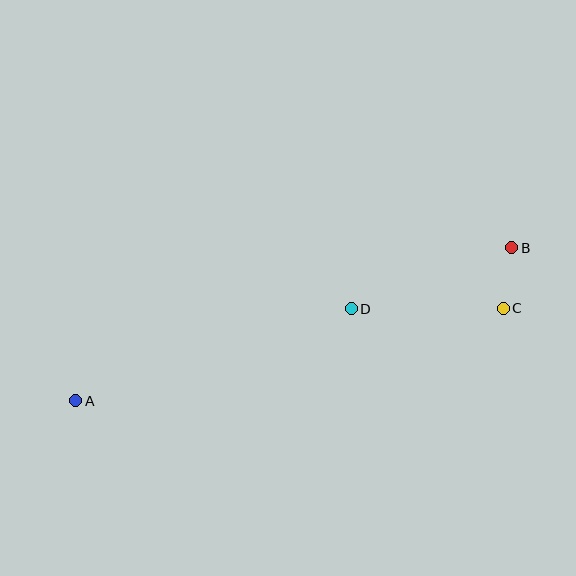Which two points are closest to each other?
Points B and C are closest to each other.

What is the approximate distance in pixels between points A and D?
The distance between A and D is approximately 291 pixels.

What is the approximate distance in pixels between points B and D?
The distance between B and D is approximately 172 pixels.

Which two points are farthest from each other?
Points A and B are farthest from each other.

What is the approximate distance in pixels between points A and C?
The distance between A and C is approximately 438 pixels.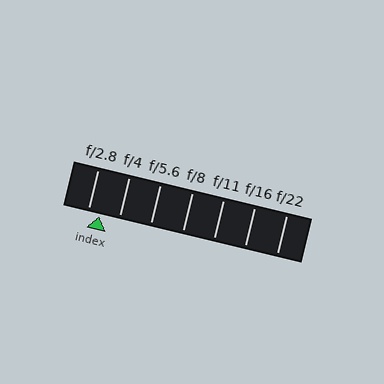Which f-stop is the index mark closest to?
The index mark is closest to f/2.8.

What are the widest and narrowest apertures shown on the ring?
The widest aperture shown is f/2.8 and the narrowest is f/22.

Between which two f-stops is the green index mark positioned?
The index mark is between f/2.8 and f/4.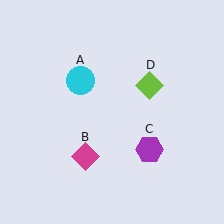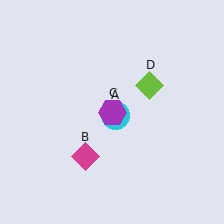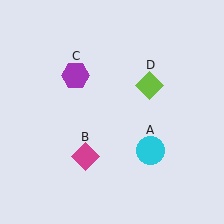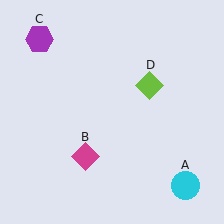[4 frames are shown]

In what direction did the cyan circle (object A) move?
The cyan circle (object A) moved down and to the right.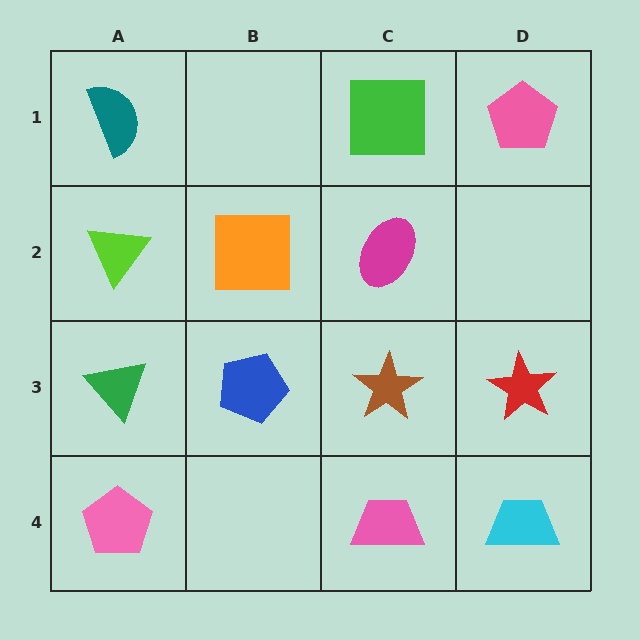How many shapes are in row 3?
4 shapes.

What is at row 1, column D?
A pink pentagon.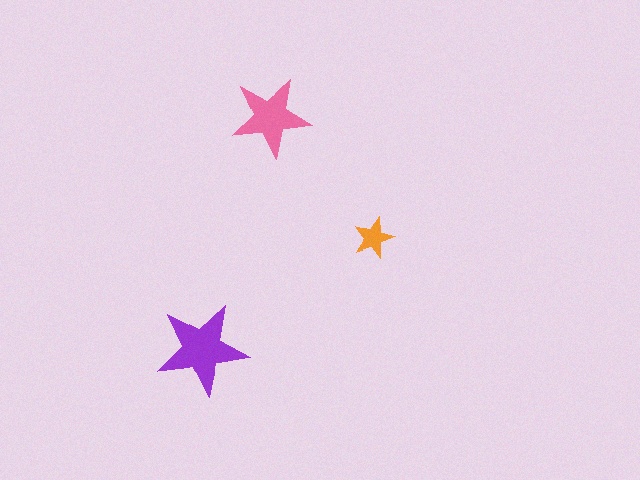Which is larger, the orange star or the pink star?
The pink one.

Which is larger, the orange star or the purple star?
The purple one.